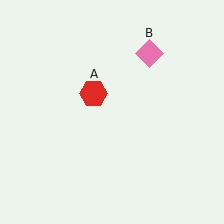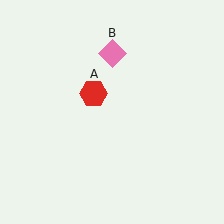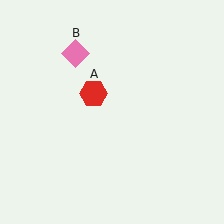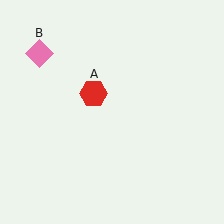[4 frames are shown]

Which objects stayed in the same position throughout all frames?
Red hexagon (object A) remained stationary.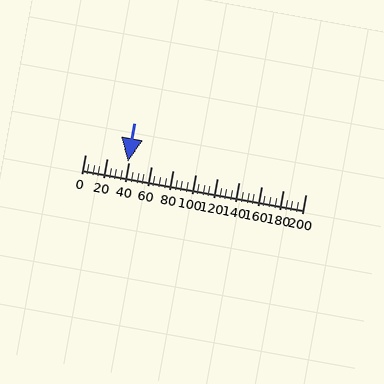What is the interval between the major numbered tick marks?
The major tick marks are spaced 20 units apart.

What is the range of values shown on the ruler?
The ruler shows values from 0 to 200.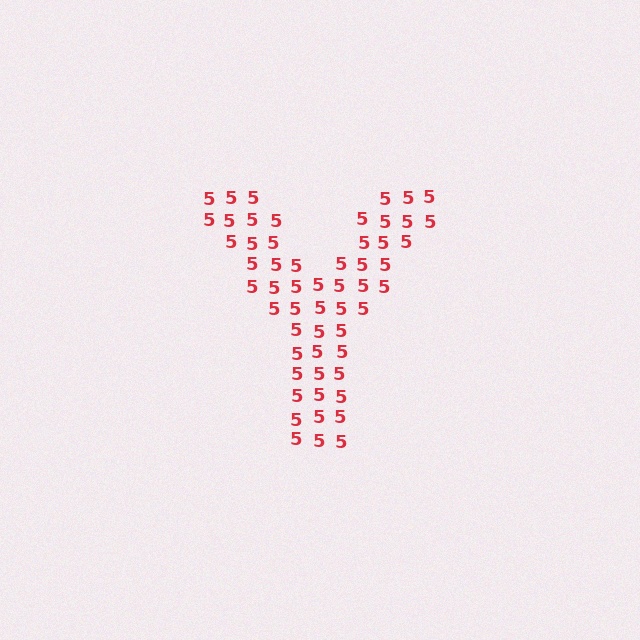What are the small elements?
The small elements are digit 5's.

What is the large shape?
The large shape is the letter Y.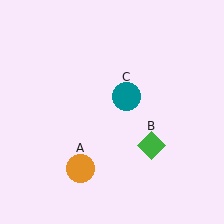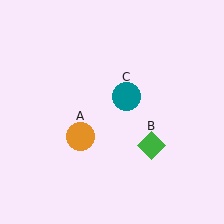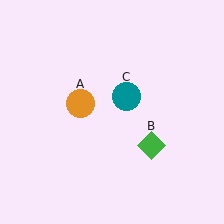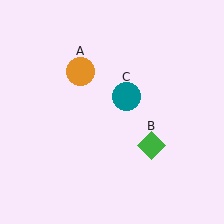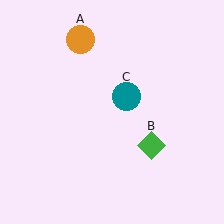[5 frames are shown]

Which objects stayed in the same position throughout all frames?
Green diamond (object B) and teal circle (object C) remained stationary.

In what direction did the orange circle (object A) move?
The orange circle (object A) moved up.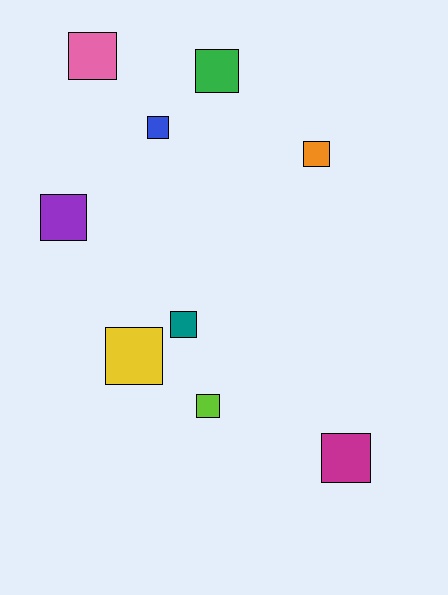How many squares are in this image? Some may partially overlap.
There are 9 squares.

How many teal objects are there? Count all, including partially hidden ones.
There is 1 teal object.